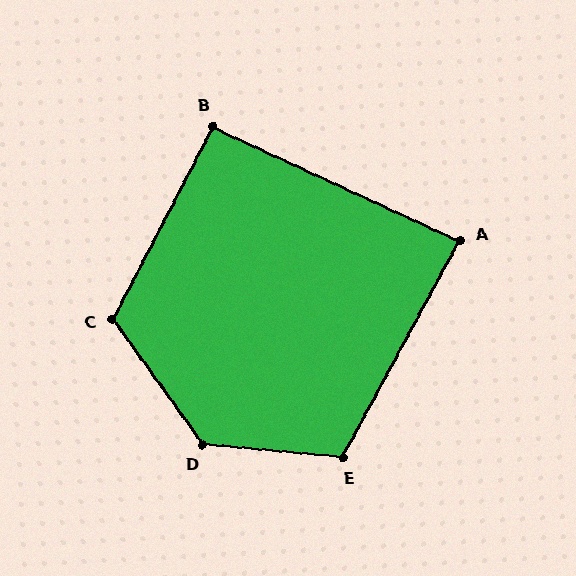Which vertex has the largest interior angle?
D, at approximately 131 degrees.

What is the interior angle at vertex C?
Approximately 117 degrees (obtuse).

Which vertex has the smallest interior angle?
A, at approximately 86 degrees.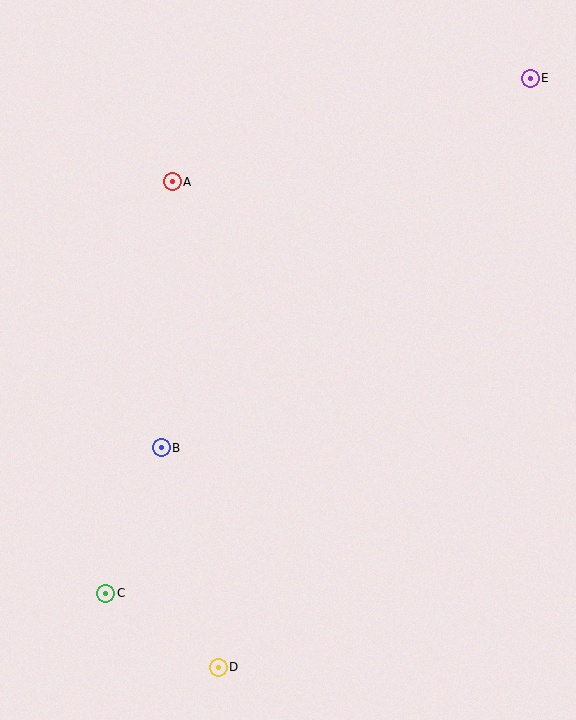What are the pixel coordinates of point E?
Point E is at (530, 78).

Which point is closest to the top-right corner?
Point E is closest to the top-right corner.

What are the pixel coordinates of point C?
Point C is at (106, 593).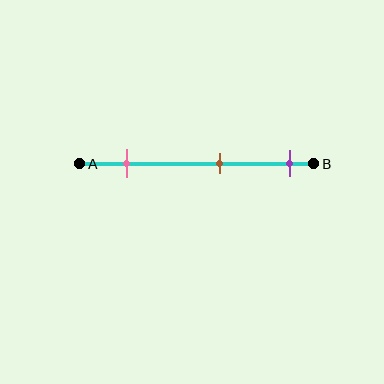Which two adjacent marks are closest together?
The brown and purple marks are the closest adjacent pair.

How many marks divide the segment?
There are 3 marks dividing the segment.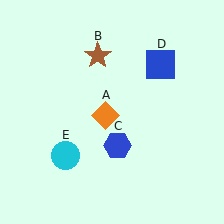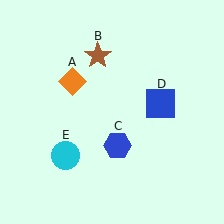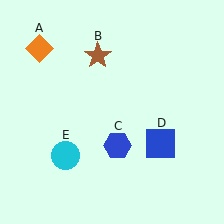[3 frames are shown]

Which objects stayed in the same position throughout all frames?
Brown star (object B) and blue hexagon (object C) and cyan circle (object E) remained stationary.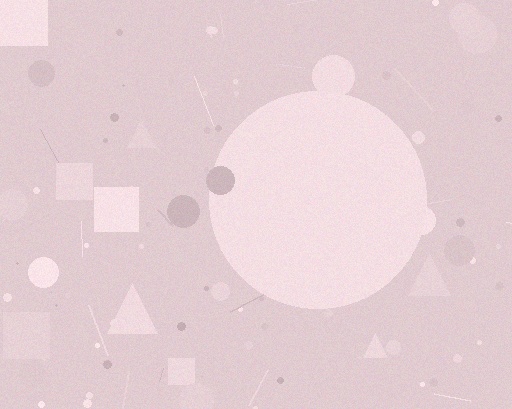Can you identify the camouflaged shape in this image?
The camouflaged shape is a circle.